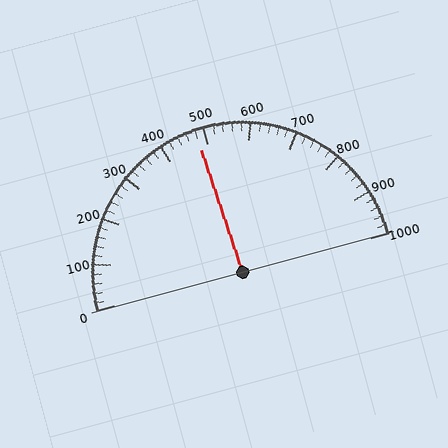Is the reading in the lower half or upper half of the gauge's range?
The reading is in the lower half of the range (0 to 1000).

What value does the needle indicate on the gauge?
The needle indicates approximately 480.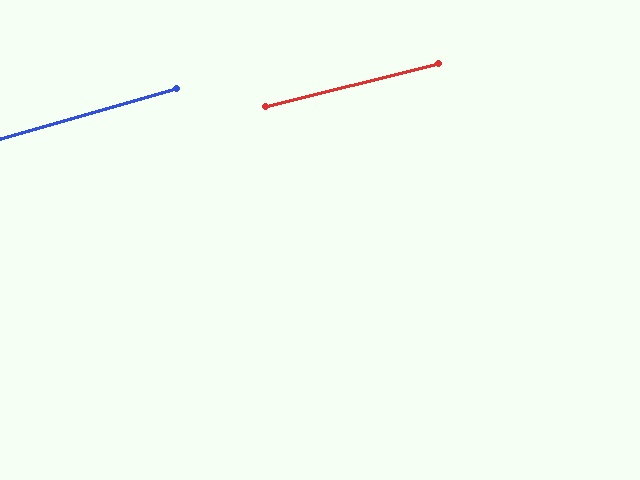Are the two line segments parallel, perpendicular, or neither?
Parallel — their directions differ by only 1.8°.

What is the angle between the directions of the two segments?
Approximately 2 degrees.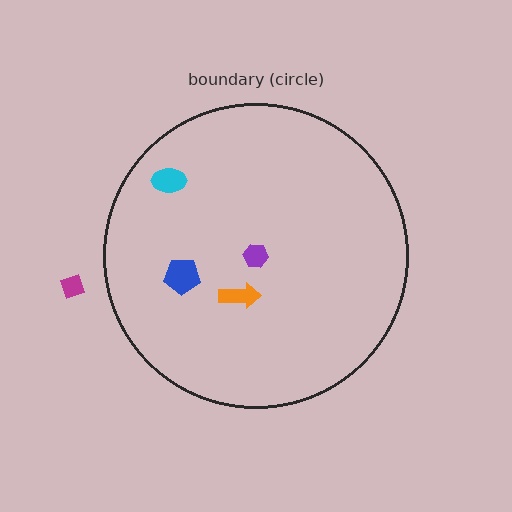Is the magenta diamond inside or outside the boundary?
Outside.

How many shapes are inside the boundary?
4 inside, 1 outside.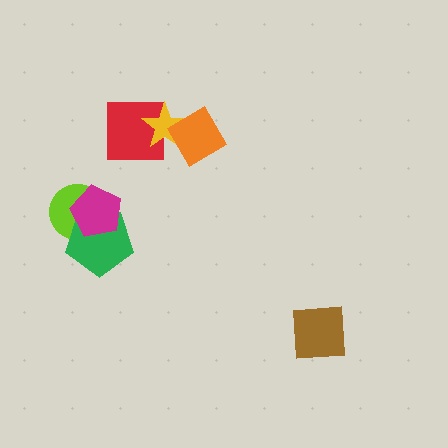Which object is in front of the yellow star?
The orange diamond is in front of the yellow star.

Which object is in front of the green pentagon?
The magenta pentagon is in front of the green pentagon.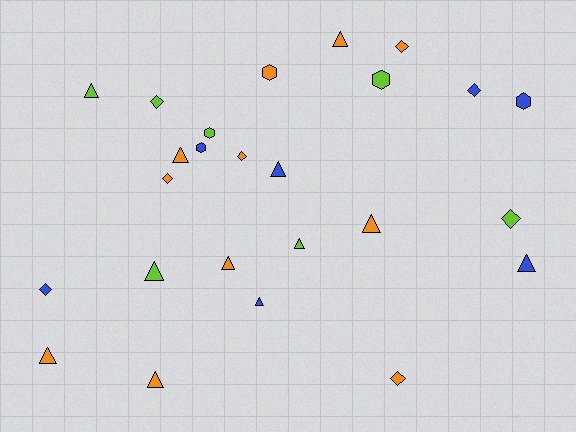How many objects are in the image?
There are 25 objects.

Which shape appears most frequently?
Triangle, with 12 objects.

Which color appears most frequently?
Orange, with 11 objects.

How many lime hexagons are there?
There are 2 lime hexagons.